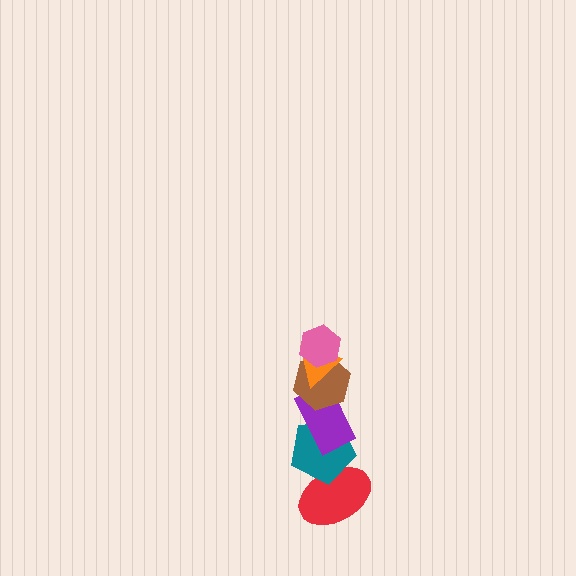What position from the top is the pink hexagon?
The pink hexagon is 1st from the top.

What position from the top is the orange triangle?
The orange triangle is 2nd from the top.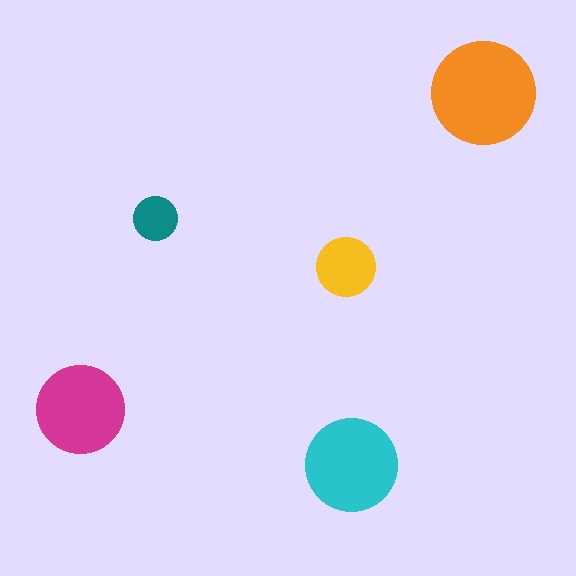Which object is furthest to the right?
The orange circle is rightmost.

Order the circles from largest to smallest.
the orange one, the cyan one, the magenta one, the yellow one, the teal one.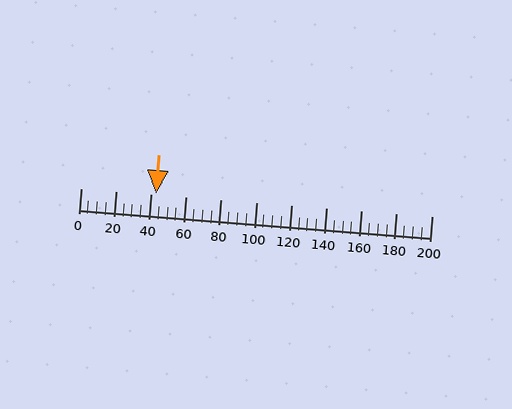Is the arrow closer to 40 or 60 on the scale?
The arrow is closer to 40.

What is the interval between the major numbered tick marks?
The major tick marks are spaced 20 units apart.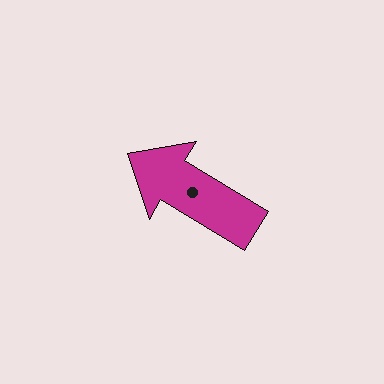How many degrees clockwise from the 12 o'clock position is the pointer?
Approximately 301 degrees.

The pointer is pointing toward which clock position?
Roughly 10 o'clock.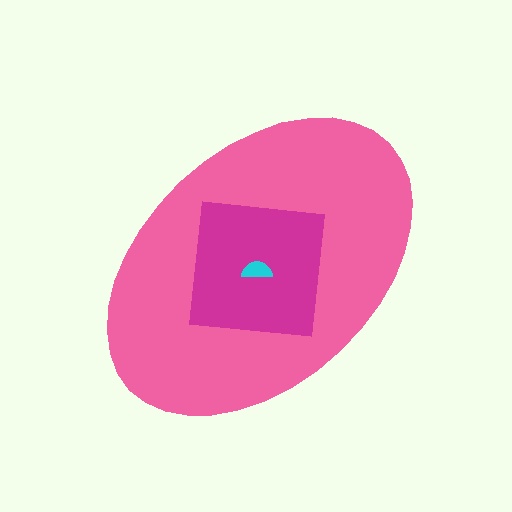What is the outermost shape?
The pink ellipse.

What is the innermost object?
The cyan semicircle.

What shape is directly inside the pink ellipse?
The magenta square.